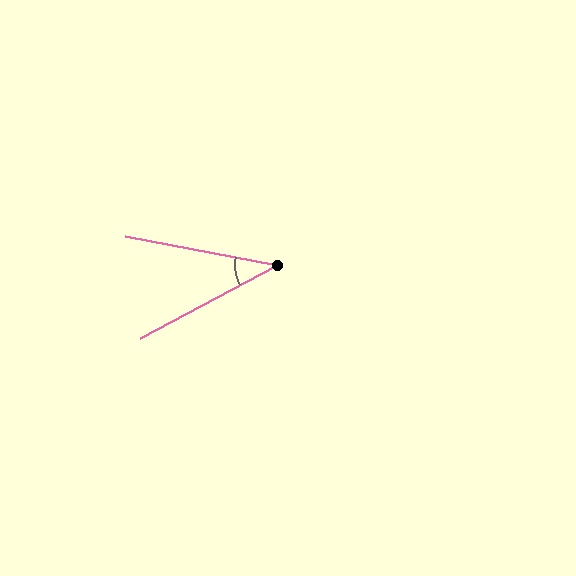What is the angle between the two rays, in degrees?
Approximately 39 degrees.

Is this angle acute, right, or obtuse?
It is acute.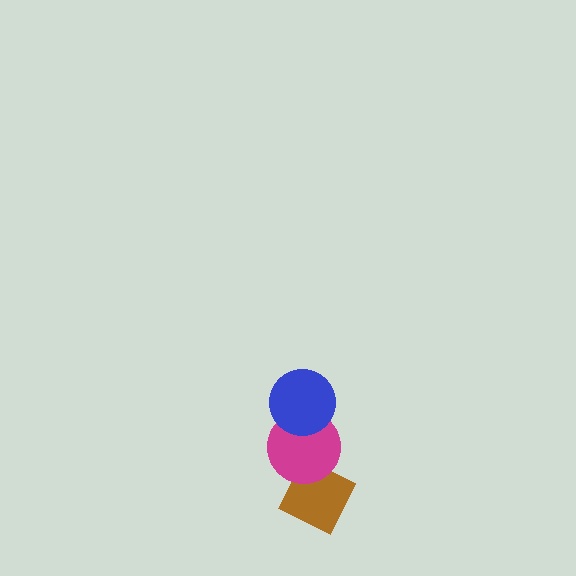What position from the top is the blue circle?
The blue circle is 1st from the top.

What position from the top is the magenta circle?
The magenta circle is 2nd from the top.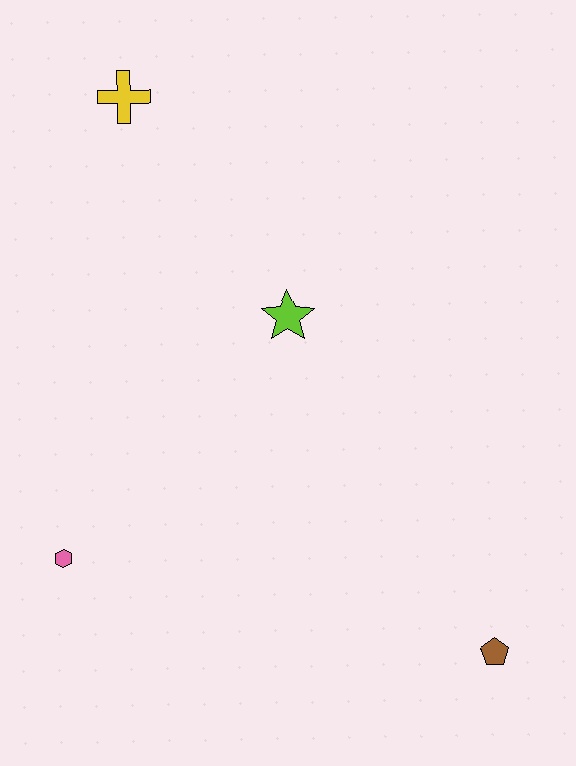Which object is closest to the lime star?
The yellow cross is closest to the lime star.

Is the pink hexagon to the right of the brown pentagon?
No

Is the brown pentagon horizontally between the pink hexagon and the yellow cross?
No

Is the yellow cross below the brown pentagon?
No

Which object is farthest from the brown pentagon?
The yellow cross is farthest from the brown pentagon.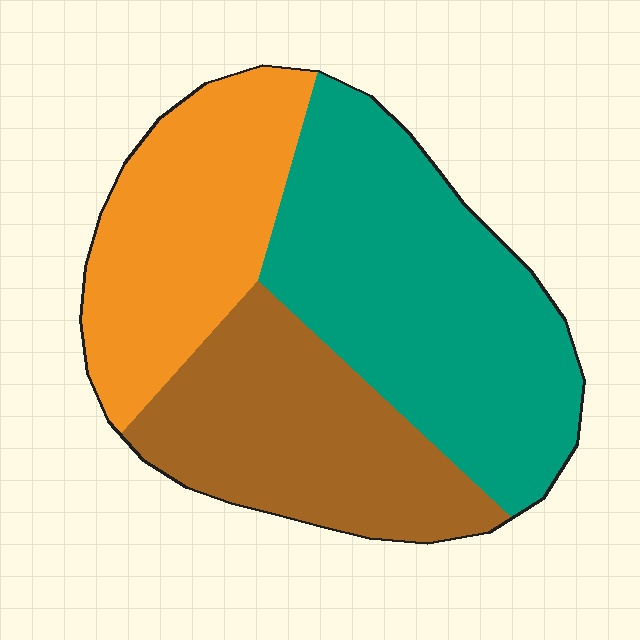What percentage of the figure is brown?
Brown takes up between a quarter and a half of the figure.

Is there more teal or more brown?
Teal.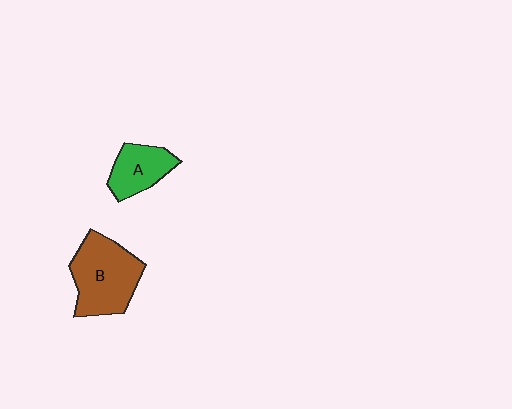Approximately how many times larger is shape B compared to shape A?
Approximately 1.7 times.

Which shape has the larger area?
Shape B (brown).